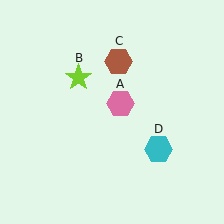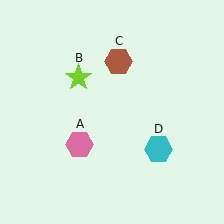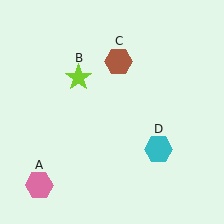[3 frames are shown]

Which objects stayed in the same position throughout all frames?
Lime star (object B) and brown hexagon (object C) and cyan hexagon (object D) remained stationary.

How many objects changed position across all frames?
1 object changed position: pink hexagon (object A).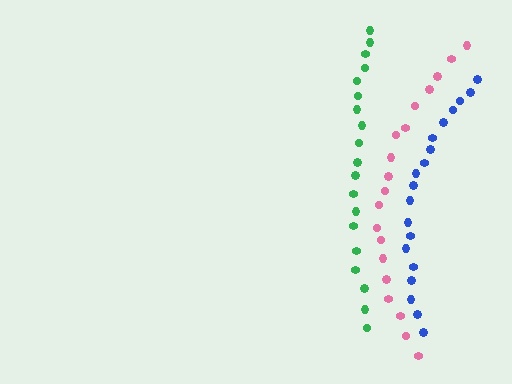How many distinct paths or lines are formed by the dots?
There are 3 distinct paths.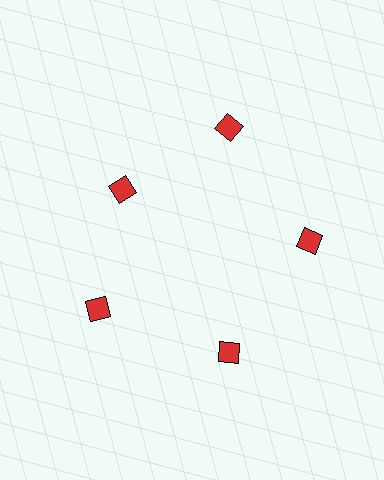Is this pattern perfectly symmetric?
No. The 5 red diamonds are arranged in a ring, but one element near the 10 o'clock position is pulled inward toward the center, breaking the 5-fold rotational symmetry.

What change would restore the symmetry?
The symmetry would be restored by moving it outward, back onto the ring so that all 5 diamonds sit at equal angles and equal distance from the center.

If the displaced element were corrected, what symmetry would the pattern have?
It would have 5-fold rotational symmetry — the pattern would map onto itself every 72 degrees.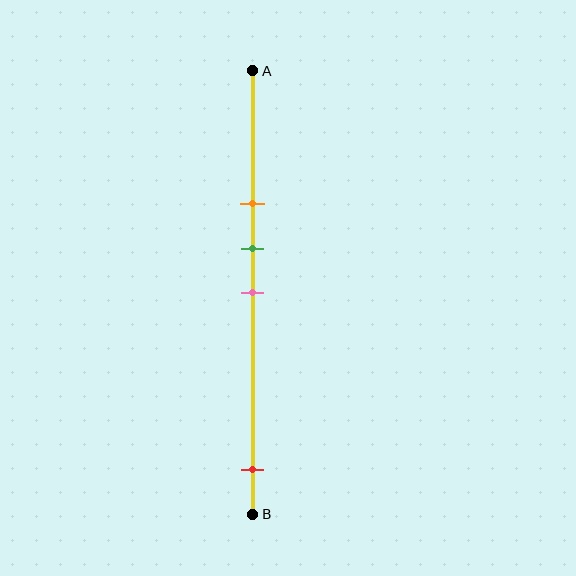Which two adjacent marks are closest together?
The green and pink marks are the closest adjacent pair.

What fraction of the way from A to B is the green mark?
The green mark is approximately 40% (0.4) of the way from A to B.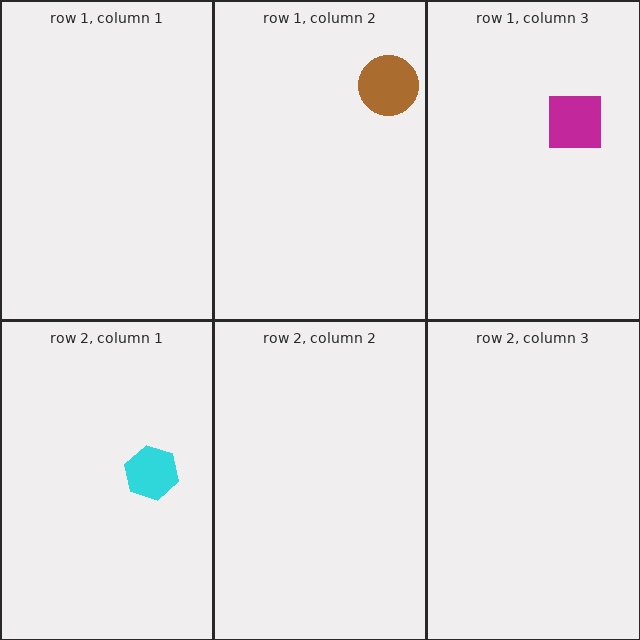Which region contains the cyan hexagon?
The row 2, column 1 region.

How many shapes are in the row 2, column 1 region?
1.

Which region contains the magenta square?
The row 1, column 3 region.